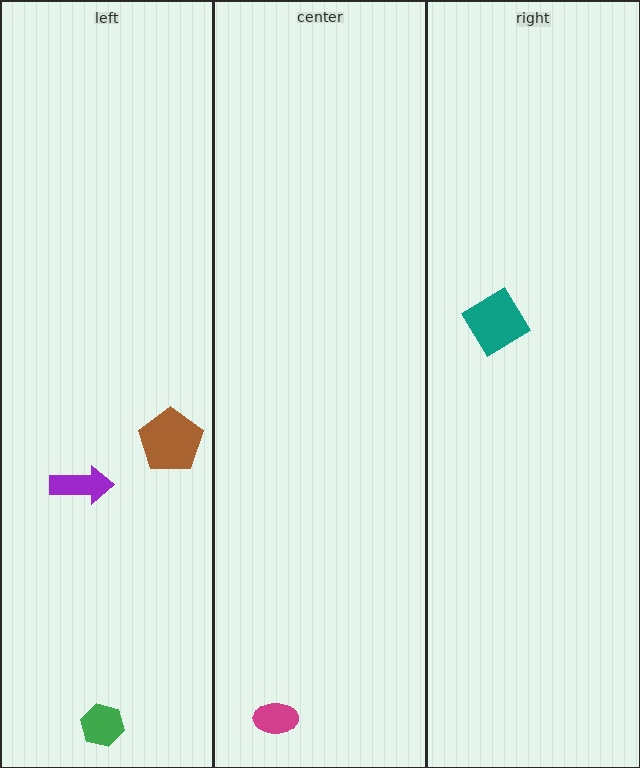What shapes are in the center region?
The magenta ellipse.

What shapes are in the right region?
The teal diamond.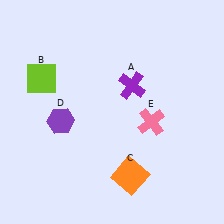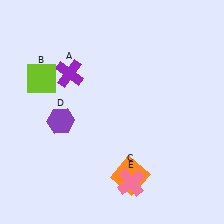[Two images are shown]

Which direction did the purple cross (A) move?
The purple cross (A) moved left.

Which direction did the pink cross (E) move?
The pink cross (E) moved down.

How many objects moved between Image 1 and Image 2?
2 objects moved between the two images.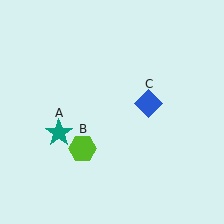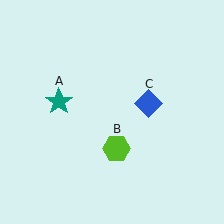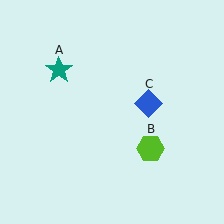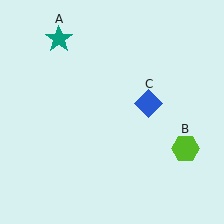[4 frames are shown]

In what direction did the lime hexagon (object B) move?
The lime hexagon (object B) moved right.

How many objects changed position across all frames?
2 objects changed position: teal star (object A), lime hexagon (object B).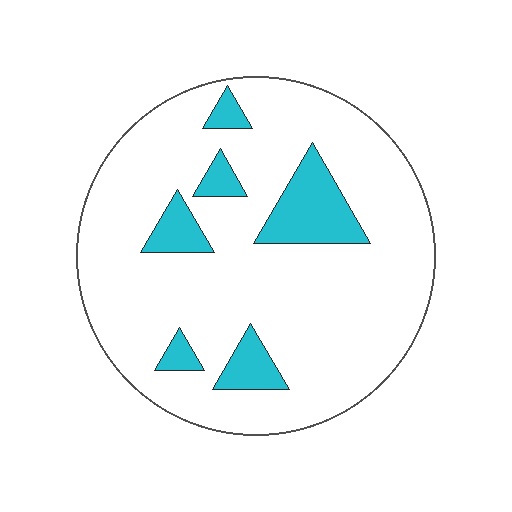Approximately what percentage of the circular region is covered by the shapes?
Approximately 15%.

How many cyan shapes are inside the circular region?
6.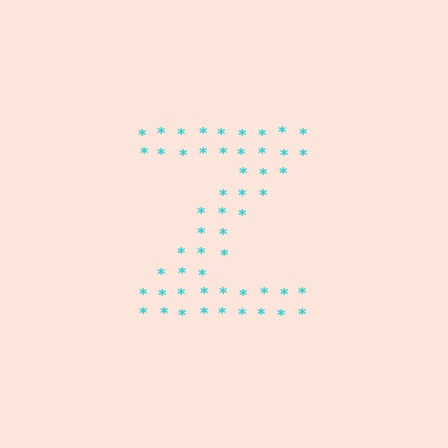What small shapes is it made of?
It is made of small asterisks.